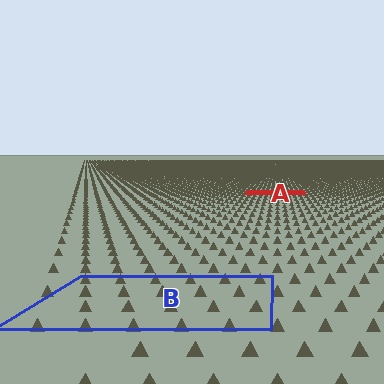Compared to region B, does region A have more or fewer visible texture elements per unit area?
Region A has more texture elements per unit area — they are packed more densely because it is farther away.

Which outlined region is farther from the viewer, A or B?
Region A is farther from the viewer — the texture elements inside it appear smaller and more densely packed.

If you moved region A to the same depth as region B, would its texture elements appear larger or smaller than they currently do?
They would appear larger. At a closer depth, the same texture elements are projected at a bigger on-screen size.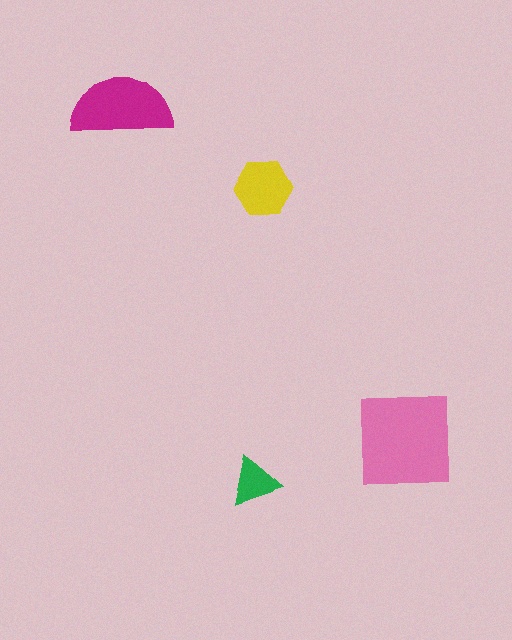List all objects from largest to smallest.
The pink square, the magenta semicircle, the yellow hexagon, the green triangle.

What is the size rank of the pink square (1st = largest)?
1st.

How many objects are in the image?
There are 4 objects in the image.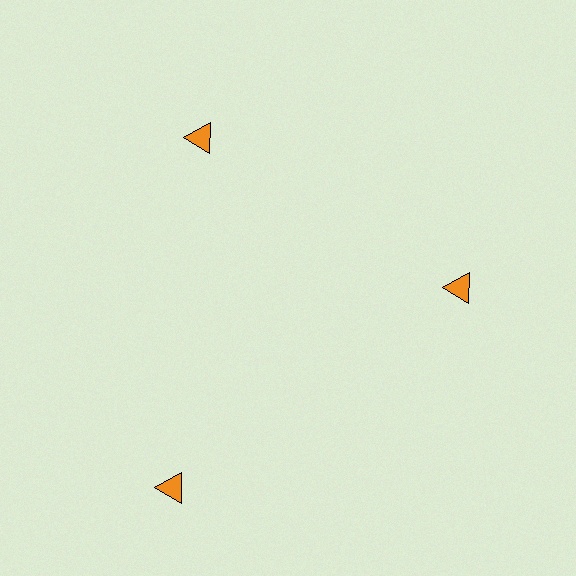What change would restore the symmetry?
The symmetry would be restored by moving it inward, back onto the ring so that all 3 triangles sit at equal angles and equal distance from the center.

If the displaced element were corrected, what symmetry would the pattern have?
It would have 3-fold rotational symmetry — the pattern would map onto itself every 120 degrees.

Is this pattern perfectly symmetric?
No. The 3 orange triangles are arranged in a ring, but one element near the 7 o'clock position is pushed outward from the center, breaking the 3-fold rotational symmetry.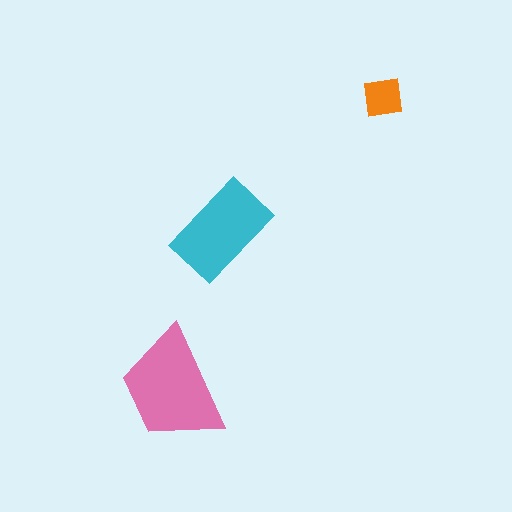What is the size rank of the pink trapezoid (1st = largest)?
1st.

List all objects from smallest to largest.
The orange square, the cyan rectangle, the pink trapezoid.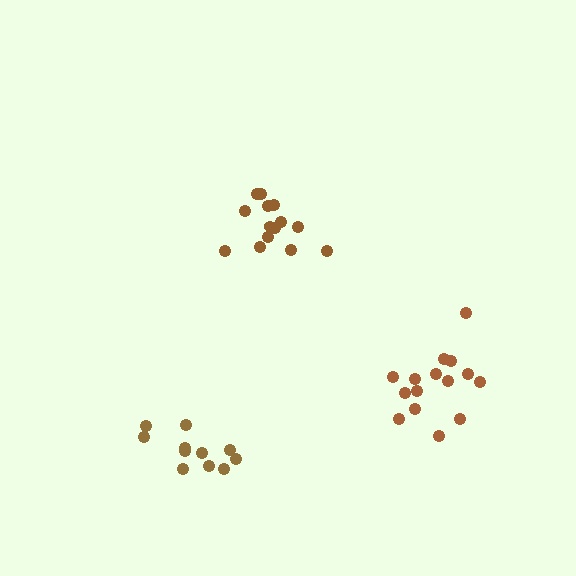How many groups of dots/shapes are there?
There are 3 groups.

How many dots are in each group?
Group 1: 11 dots, Group 2: 14 dots, Group 3: 15 dots (40 total).